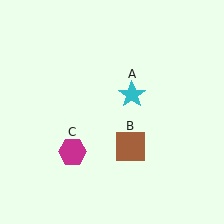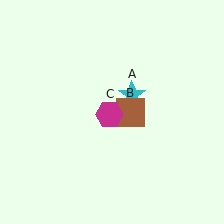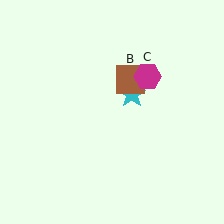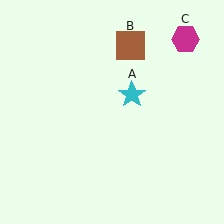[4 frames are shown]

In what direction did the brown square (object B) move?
The brown square (object B) moved up.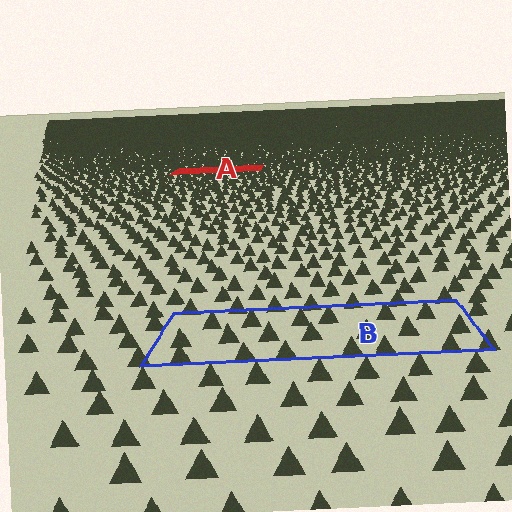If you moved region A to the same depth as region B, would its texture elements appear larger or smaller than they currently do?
They would appear larger. At a closer depth, the same texture elements are projected at a bigger on-screen size.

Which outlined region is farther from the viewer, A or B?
Region A is farther from the viewer — the texture elements inside it appear smaller and more densely packed.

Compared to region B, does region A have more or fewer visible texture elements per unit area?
Region A has more texture elements per unit area — they are packed more densely because it is farther away.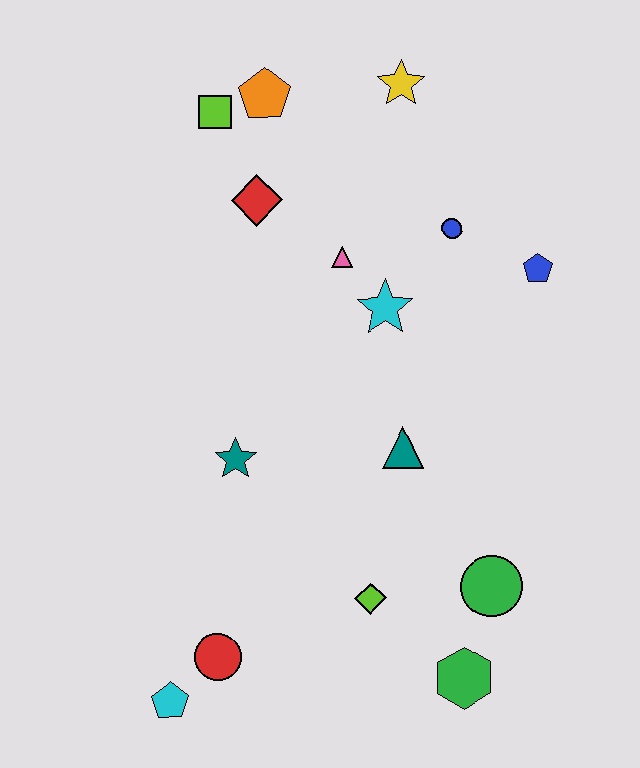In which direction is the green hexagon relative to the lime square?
The green hexagon is below the lime square.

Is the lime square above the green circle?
Yes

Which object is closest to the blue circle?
The blue pentagon is closest to the blue circle.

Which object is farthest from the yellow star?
The cyan pentagon is farthest from the yellow star.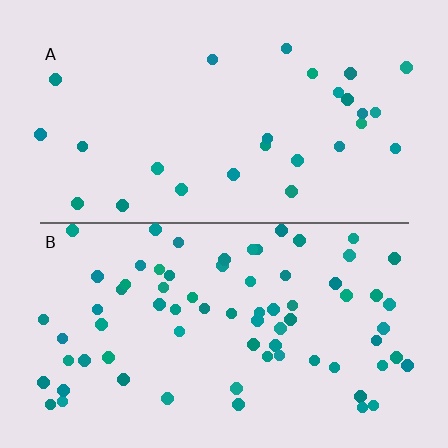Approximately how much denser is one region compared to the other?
Approximately 2.7× — region B over region A.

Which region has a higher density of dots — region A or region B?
B (the bottom).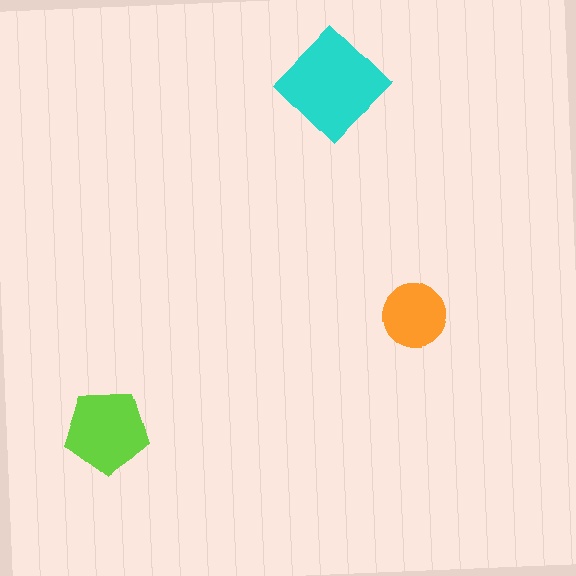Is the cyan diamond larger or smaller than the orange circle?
Larger.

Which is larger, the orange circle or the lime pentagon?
The lime pentagon.